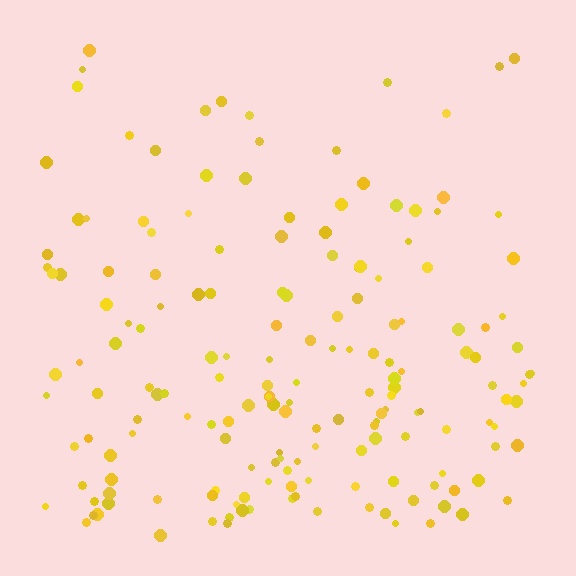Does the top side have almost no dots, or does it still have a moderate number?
Still a moderate number, just noticeably fewer than the bottom.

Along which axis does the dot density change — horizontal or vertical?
Vertical.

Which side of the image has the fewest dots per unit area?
The top.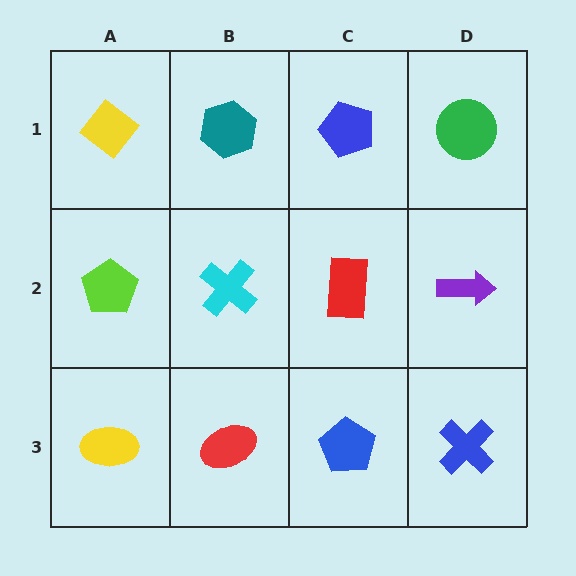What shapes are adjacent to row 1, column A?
A lime pentagon (row 2, column A), a teal hexagon (row 1, column B).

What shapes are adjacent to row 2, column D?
A green circle (row 1, column D), a blue cross (row 3, column D), a red rectangle (row 2, column C).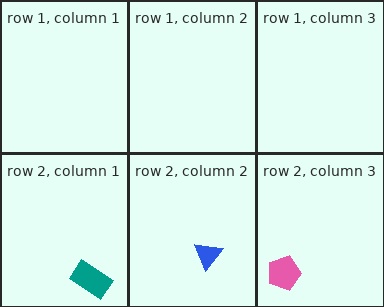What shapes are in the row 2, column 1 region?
The teal rectangle.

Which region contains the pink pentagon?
The row 2, column 3 region.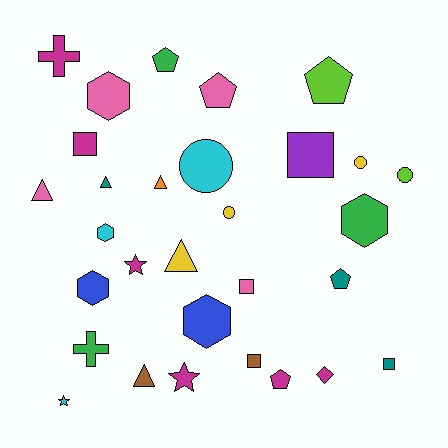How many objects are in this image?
There are 30 objects.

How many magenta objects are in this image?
There are 6 magenta objects.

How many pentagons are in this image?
There are 5 pentagons.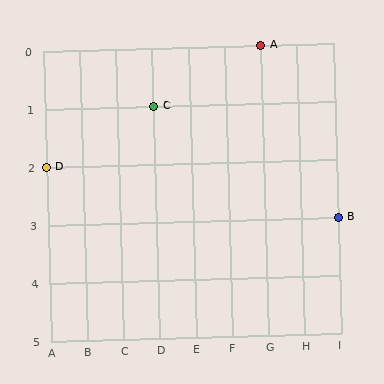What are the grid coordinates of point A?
Point A is at grid coordinates (G, 0).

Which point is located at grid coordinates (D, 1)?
Point C is at (D, 1).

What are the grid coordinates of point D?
Point D is at grid coordinates (A, 2).